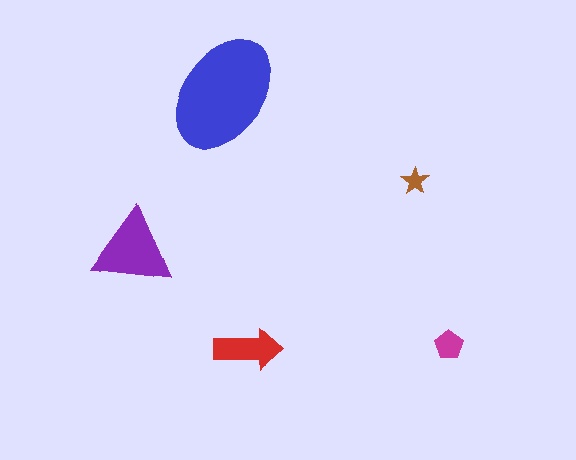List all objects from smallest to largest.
The brown star, the magenta pentagon, the red arrow, the purple triangle, the blue ellipse.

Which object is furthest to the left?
The purple triangle is leftmost.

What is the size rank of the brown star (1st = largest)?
5th.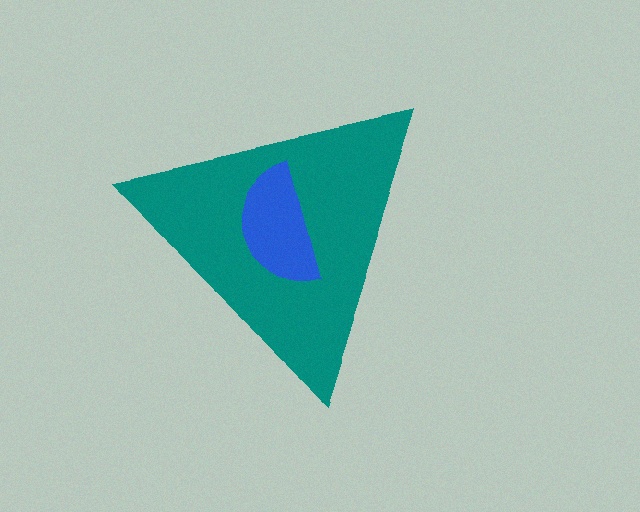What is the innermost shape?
The blue semicircle.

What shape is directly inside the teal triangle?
The blue semicircle.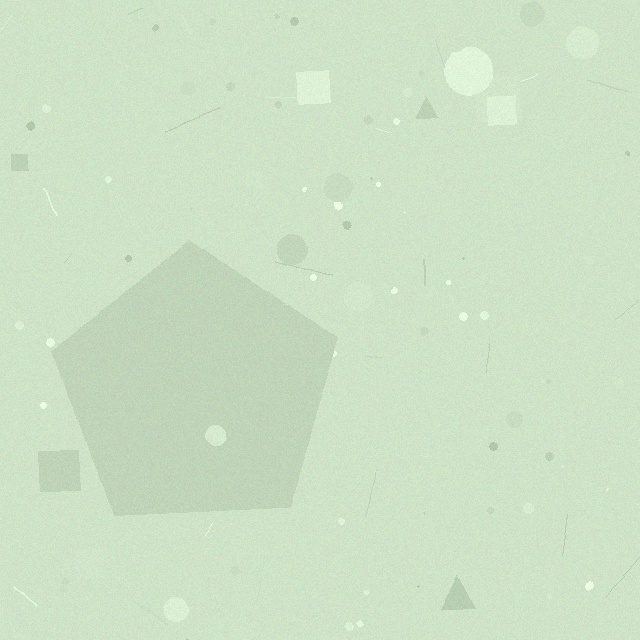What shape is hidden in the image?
A pentagon is hidden in the image.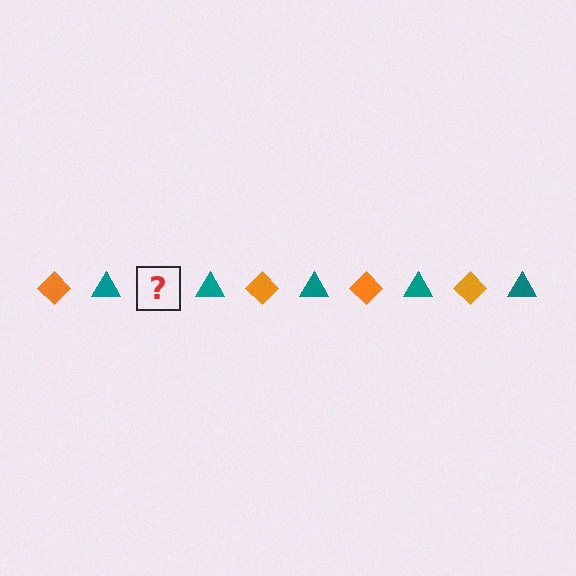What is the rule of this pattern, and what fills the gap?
The rule is that the pattern alternates between orange diamond and teal triangle. The gap should be filled with an orange diamond.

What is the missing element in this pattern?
The missing element is an orange diamond.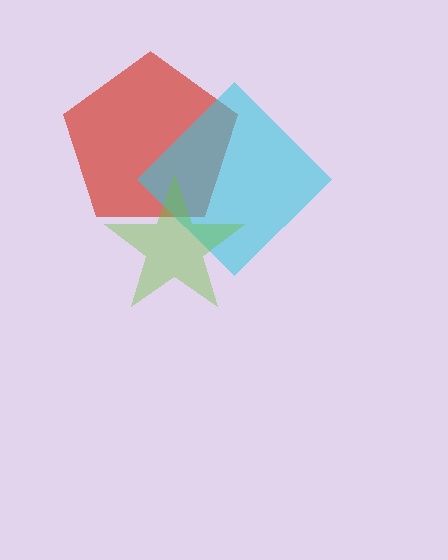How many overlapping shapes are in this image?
There are 3 overlapping shapes in the image.